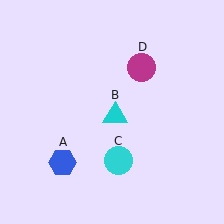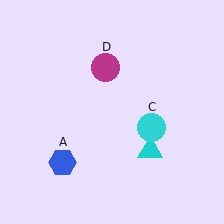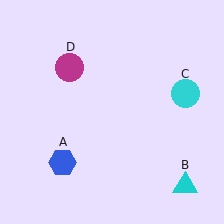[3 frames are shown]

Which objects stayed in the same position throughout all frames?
Blue hexagon (object A) remained stationary.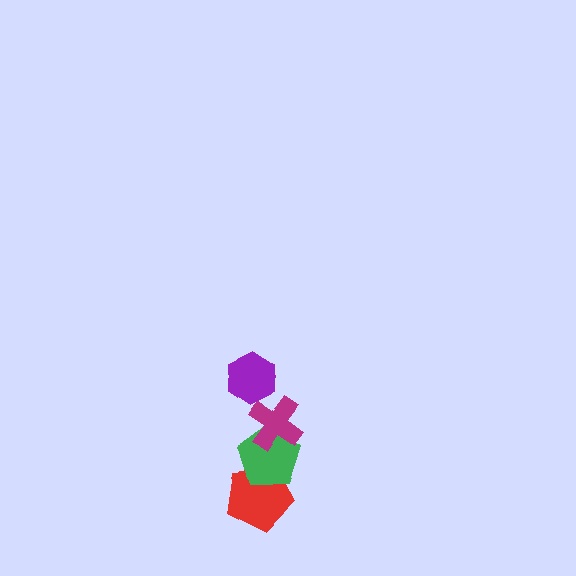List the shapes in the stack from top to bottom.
From top to bottom: the purple hexagon, the magenta cross, the green pentagon, the red pentagon.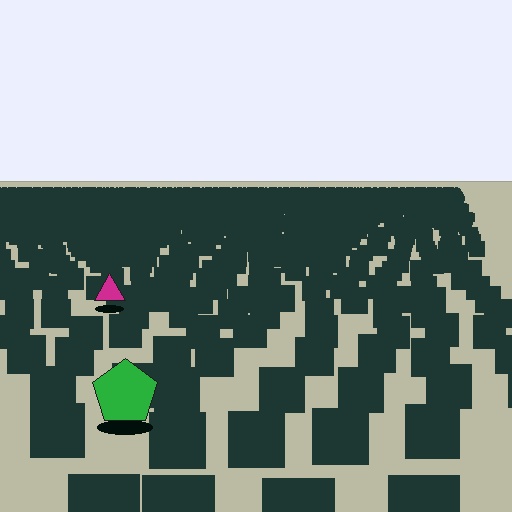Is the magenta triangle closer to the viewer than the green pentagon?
No. The green pentagon is closer — you can tell from the texture gradient: the ground texture is coarser near it.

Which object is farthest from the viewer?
The magenta triangle is farthest from the viewer. It appears smaller and the ground texture around it is denser.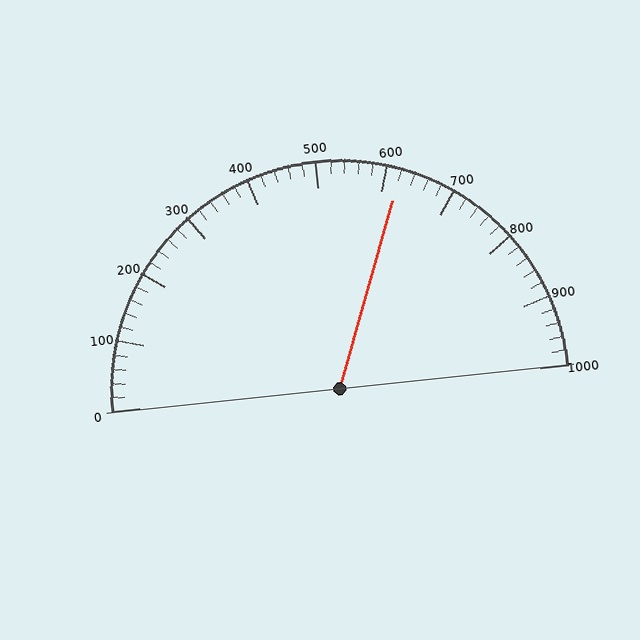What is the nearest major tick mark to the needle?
The nearest major tick mark is 600.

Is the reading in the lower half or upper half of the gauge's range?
The reading is in the upper half of the range (0 to 1000).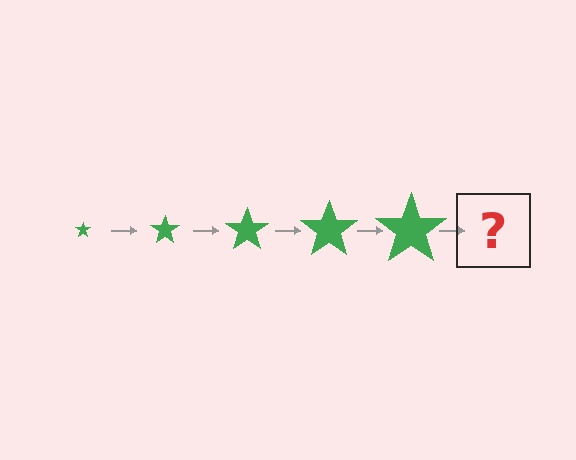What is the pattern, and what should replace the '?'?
The pattern is that the star gets progressively larger each step. The '?' should be a green star, larger than the previous one.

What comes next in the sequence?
The next element should be a green star, larger than the previous one.